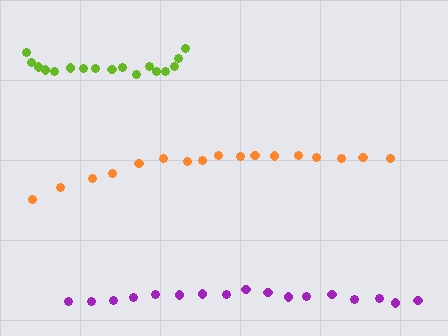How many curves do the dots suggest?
There are 3 distinct paths.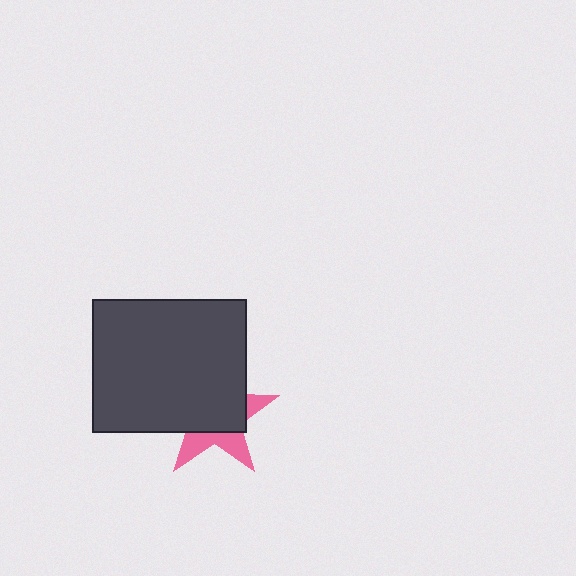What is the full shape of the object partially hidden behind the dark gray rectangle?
The partially hidden object is a pink star.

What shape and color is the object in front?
The object in front is a dark gray rectangle.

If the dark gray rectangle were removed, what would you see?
You would see the complete pink star.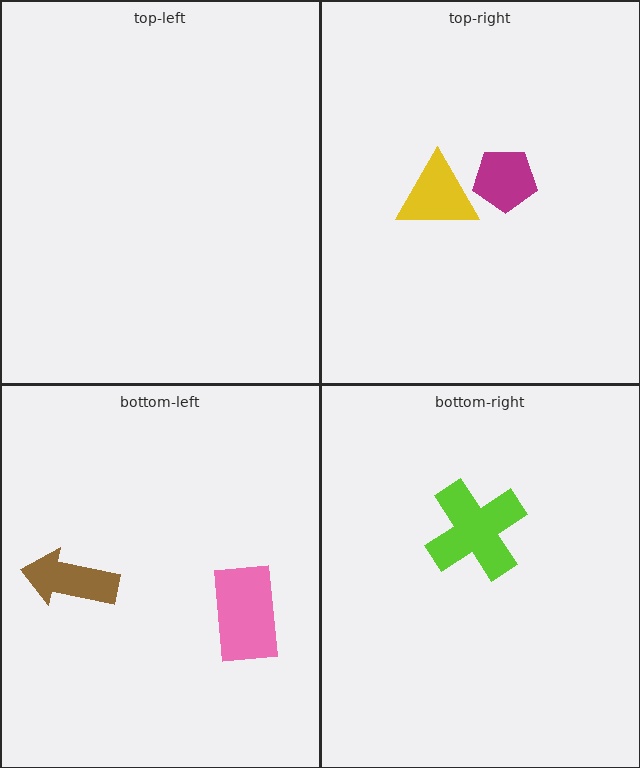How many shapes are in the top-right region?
2.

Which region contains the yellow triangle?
The top-right region.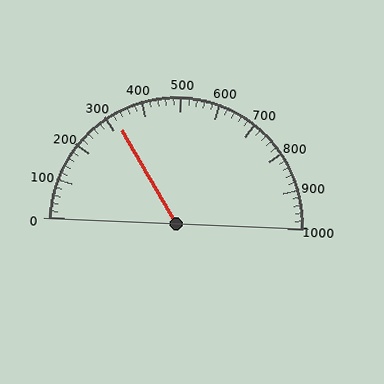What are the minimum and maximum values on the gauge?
The gauge ranges from 0 to 1000.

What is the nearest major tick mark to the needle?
The nearest major tick mark is 300.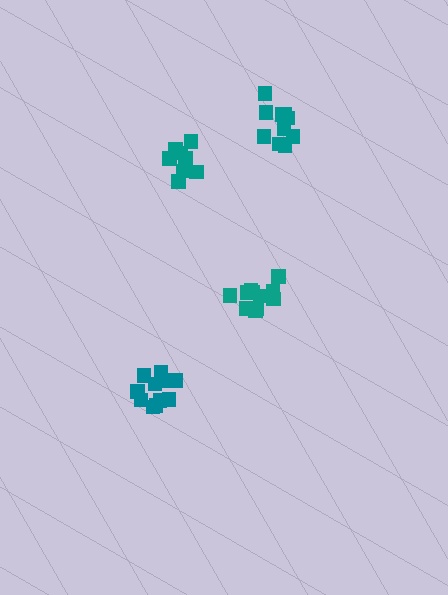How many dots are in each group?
Group 1: 9 dots, Group 2: 11 dots, Group 3: 11 dots, Group 4: 11 dots (42 total).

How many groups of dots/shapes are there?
There are 4 groups.